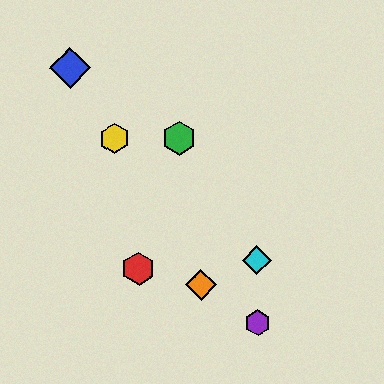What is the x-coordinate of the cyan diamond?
The cyan diamond is at x≈257.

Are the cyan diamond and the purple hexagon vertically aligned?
Yes, both are at x≈257.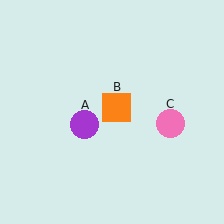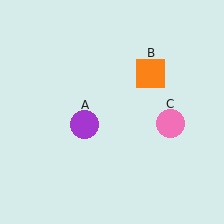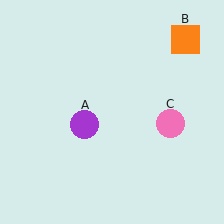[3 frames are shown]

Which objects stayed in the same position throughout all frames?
Purple circle (object A) and pink circle (object C) remained stationary.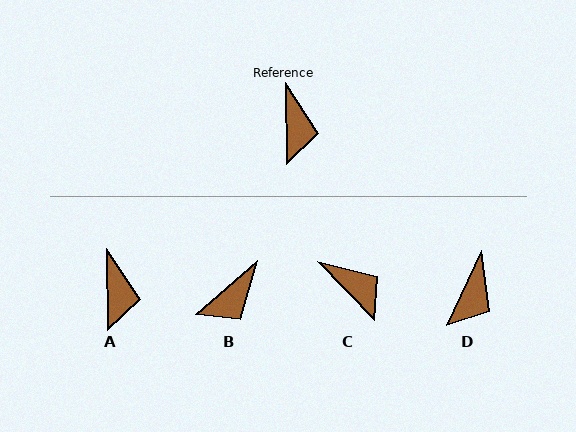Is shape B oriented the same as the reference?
No, it is off by about 50 degrees.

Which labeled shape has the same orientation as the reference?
A.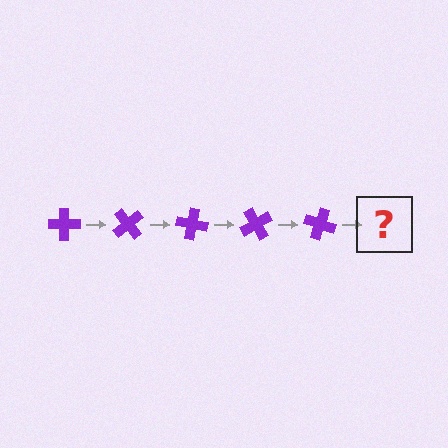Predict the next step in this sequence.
The next step is a purple cross rotated 250 degrees.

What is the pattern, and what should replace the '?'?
The pattern is that the cross rotates 50 degrees each step. The '?' should be a purple cross rotated 250 degrees.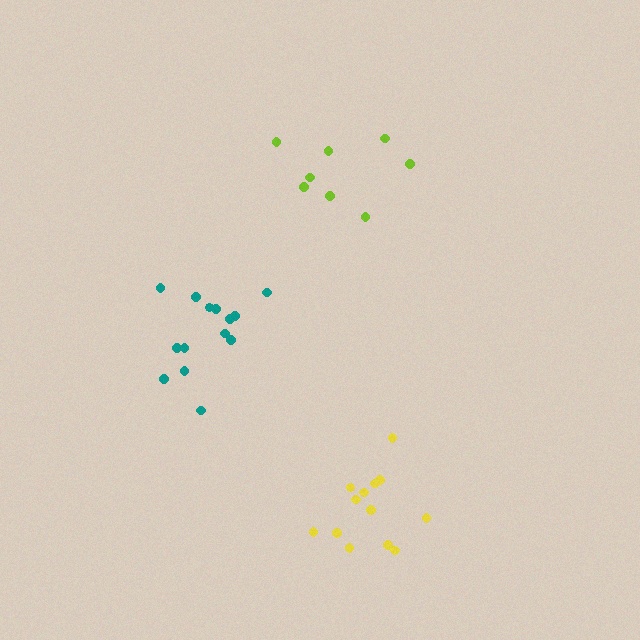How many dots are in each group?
Group 1: 14 dots, Group 2: 13 dots, Group 3: 8 dots (35 total).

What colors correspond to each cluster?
The clusters are colored: teal, yellow, lime.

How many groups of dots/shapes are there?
There are 3 groups.